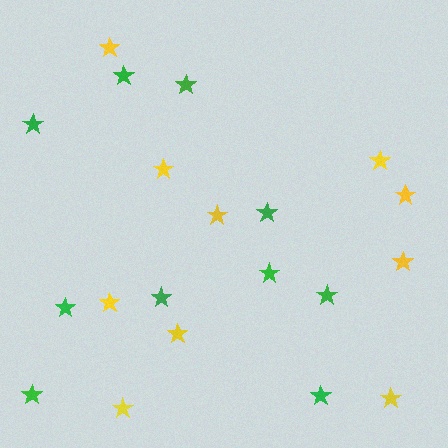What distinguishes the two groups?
There are 2 groups: one group of green stars (10) and one group of yellow stars (10).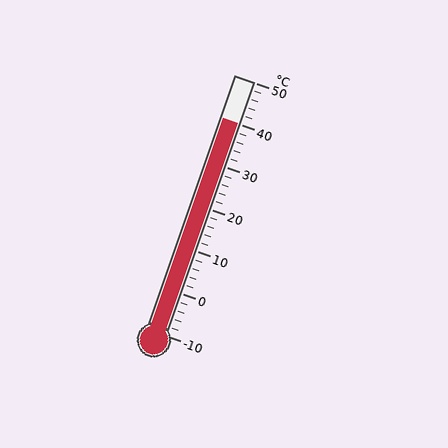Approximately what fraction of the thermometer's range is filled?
The thermometer is filled to approximately 85% of its range.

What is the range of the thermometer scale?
The thermometer scale ranges from -10°C to 50°C.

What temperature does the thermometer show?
The thermometer shows approximately 40°C.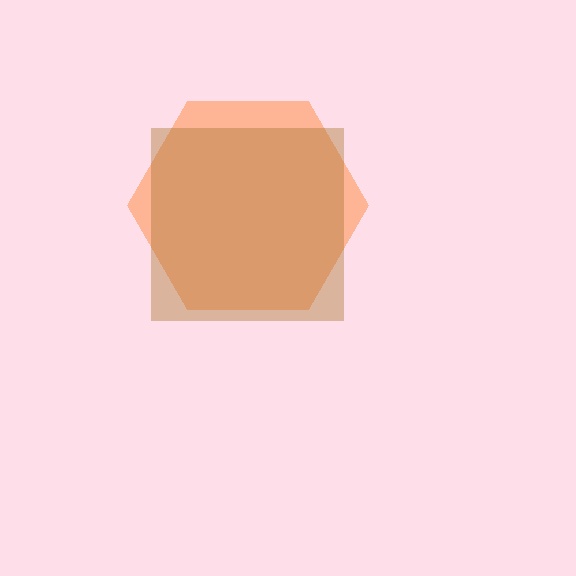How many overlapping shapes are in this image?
There are 2 overlapping shapes in the image.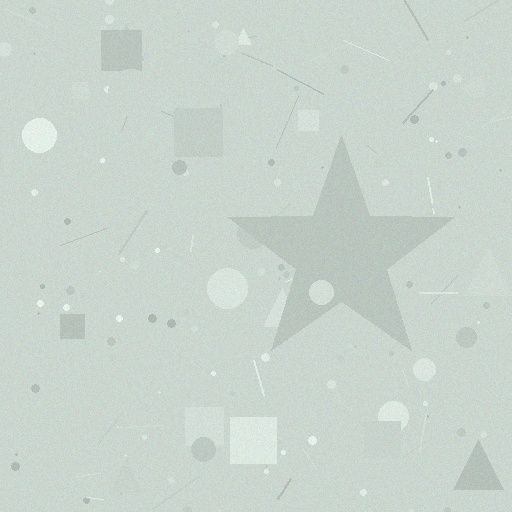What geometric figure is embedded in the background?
A star is embedded in the background.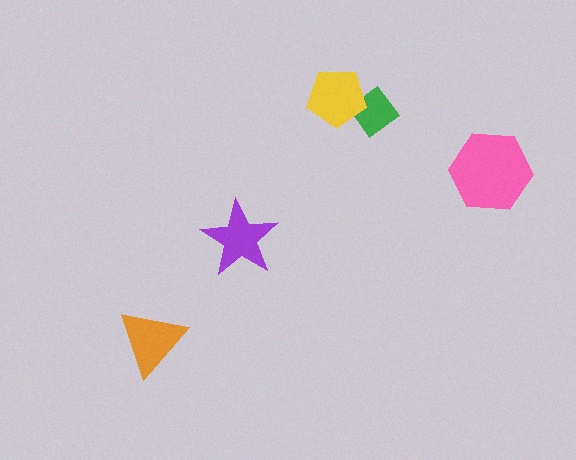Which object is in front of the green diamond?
The yellow pentagon is in front of the green diamond.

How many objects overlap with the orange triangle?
0 objects overlap with the orange triangle.